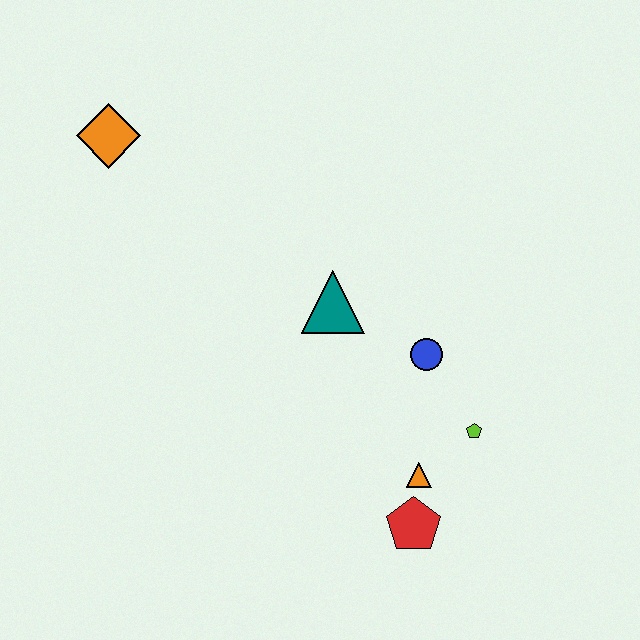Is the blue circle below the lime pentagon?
No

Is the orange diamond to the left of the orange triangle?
Yes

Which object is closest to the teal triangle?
The blue circle is closest to the teal triangle.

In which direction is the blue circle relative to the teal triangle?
The blue circle is to the right of the teal triangle.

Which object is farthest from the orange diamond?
The red pentagon is farthest from the orange diamond.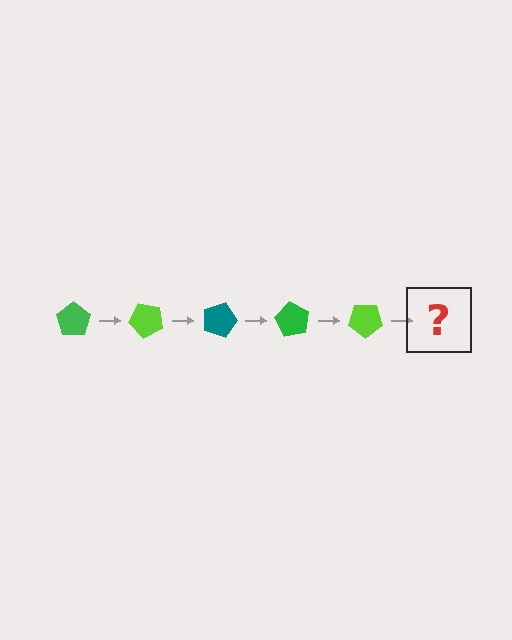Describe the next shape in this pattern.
It should be a teal pentagon, rotated 225 degrees from the start.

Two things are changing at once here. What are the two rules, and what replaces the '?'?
The two rules are that it rotates 45 degrees each step and the color cycles through green, lime, and teal. The '?' should be a teal pentagon, rotated 225 degrees from the start.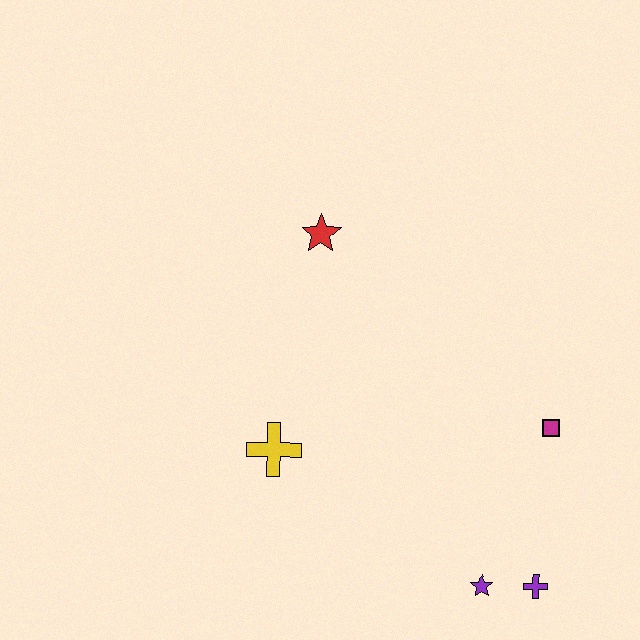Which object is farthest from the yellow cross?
The purple cross is farthest from the yellow cross.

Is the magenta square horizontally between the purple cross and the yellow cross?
No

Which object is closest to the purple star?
The purple cross is closest to the purple star.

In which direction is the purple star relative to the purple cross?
The purple star is to the left of the purple cross.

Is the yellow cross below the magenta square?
Yes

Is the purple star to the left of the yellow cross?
No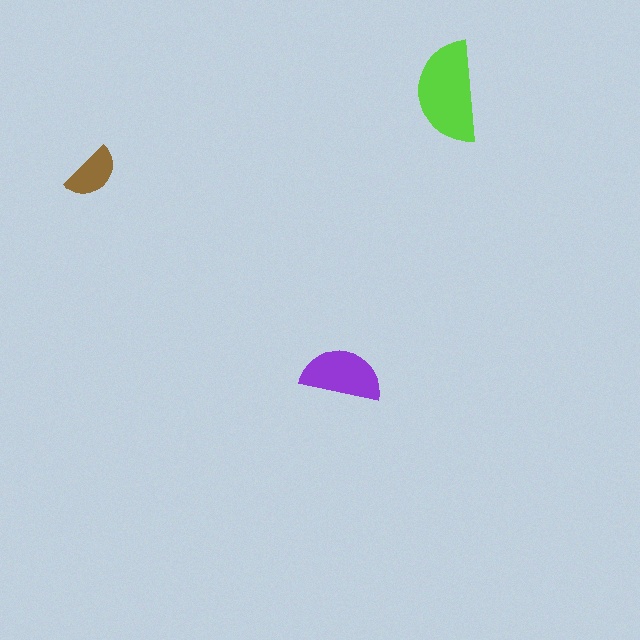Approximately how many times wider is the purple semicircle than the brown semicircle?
About 1.5 times wider.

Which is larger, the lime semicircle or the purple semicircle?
The lime one.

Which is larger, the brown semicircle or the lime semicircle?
The lime one.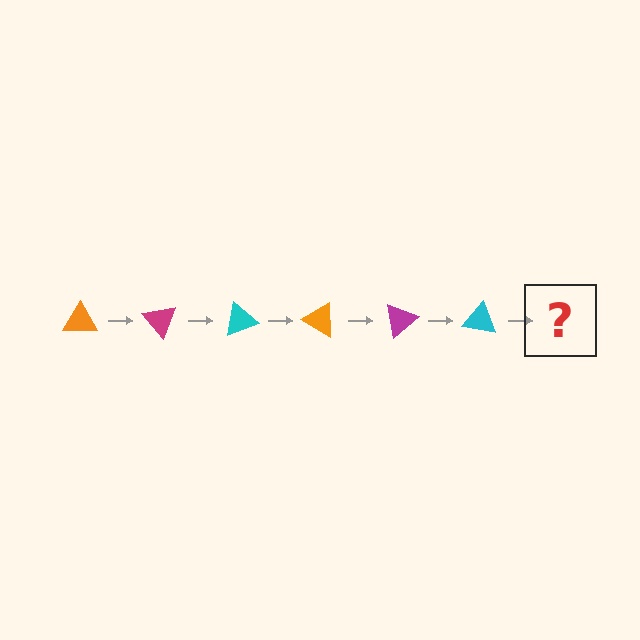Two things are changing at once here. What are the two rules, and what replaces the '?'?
The two rules are that it rotates 50 degrees each step and the color cycles through orange, magenta, and cyan. The '?' should be an orange triangle, rotated 300 degrees from the start.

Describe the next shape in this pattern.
It should be an orange triangle, rotated 300 degrees from the start.